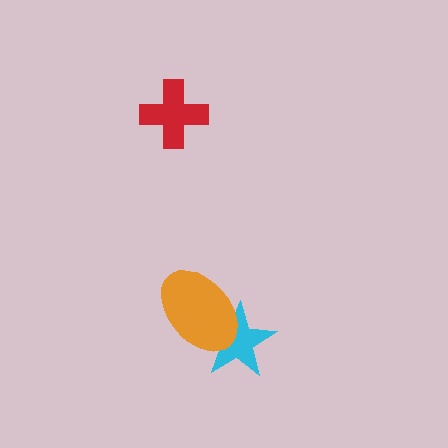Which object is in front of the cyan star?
The orange ellipse is in front of the cyan star.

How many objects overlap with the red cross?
0 objects overlap with the red cross.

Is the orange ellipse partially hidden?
No, no other shape covers it.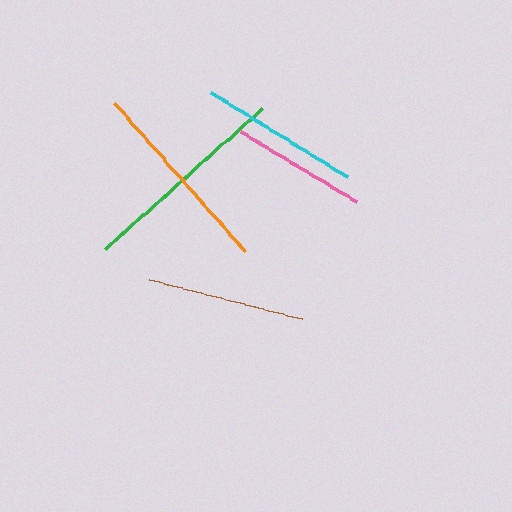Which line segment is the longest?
The green line is the longest at approximately 211 pixels.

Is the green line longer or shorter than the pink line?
The green line is longer than the pink line.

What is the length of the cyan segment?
The cyan segment is approximately 161 pixels long.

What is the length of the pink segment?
The pink segment is approximately 135 pixels long.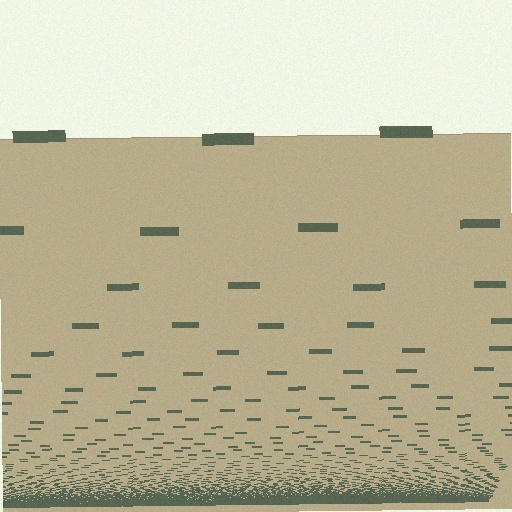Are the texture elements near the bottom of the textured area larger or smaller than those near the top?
Smaller. The gradient is inverted — elements near the bottom are smaller and denser.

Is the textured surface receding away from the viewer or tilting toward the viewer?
The surface appears to tilt toward the viewer. Texture elements get larger and sparser toward the top.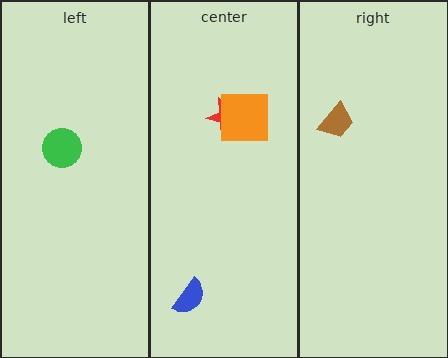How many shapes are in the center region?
3.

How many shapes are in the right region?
1.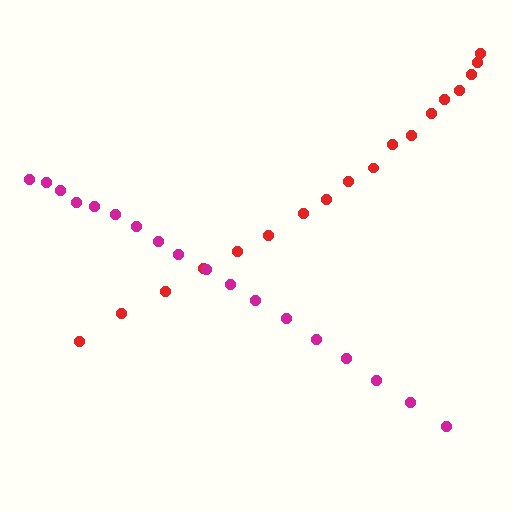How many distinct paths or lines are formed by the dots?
There are 2 distinct paths.